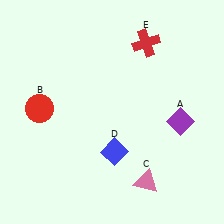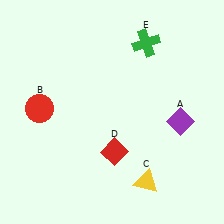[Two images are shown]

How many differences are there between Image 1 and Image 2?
There are 3 differences between the two images.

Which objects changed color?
C changed from pink to yellow. D changed from blue to red. E changed from red to green.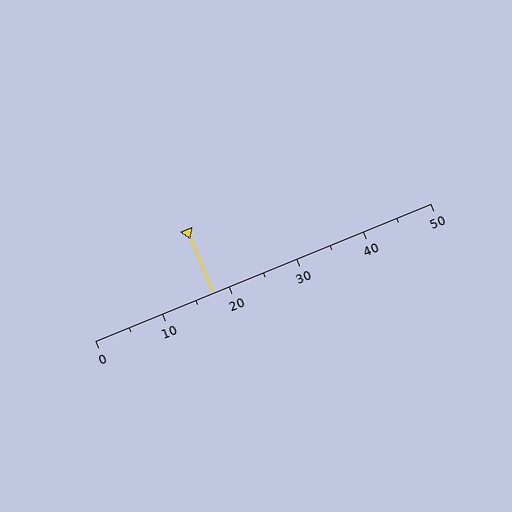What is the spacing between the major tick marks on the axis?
The major ticks are spaced 10 apart.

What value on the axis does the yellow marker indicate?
The marker indicates approximately 17.5.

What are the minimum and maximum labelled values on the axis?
The axis runs from 0 to 50.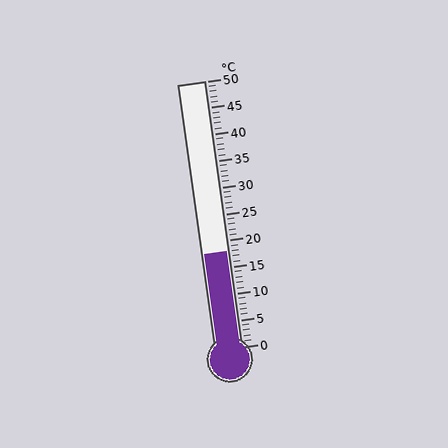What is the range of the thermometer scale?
The thermometer scale ranges from 0°C to 50°C.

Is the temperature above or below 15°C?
The temperature is above 15°C.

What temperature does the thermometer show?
The thermometer shows approximately 18°C.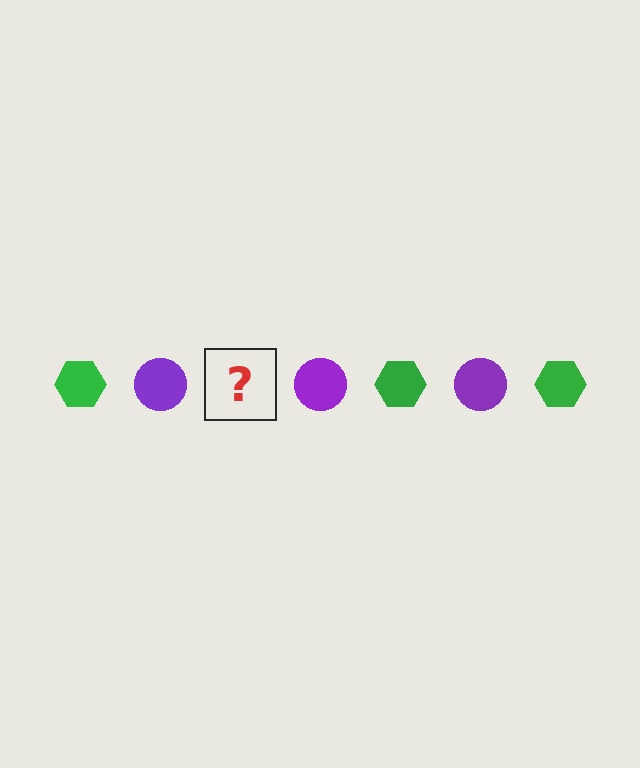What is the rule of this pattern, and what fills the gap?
The rule is that the pattern alternates between green hexagon and purple circle. The gap should be filled with a green hexagon.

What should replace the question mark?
The question mark should be replaced with a green hexagon.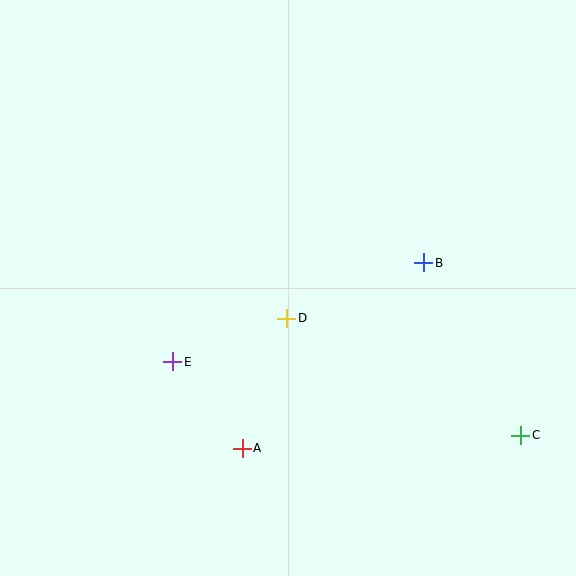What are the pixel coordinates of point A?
Point A is at (242, 448).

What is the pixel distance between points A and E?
The distance between A and E is 111 pixels.